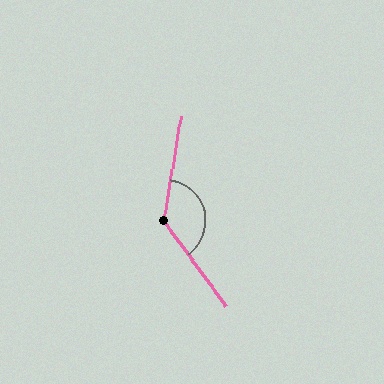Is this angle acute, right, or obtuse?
It is obtuse.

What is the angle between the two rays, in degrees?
Approximately 135 degrees.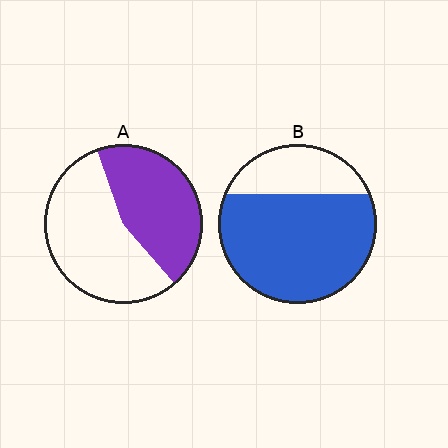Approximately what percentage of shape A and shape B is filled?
A is approximately 45% and B is approximately 75%.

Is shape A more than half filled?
No.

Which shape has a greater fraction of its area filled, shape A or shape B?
Shape B.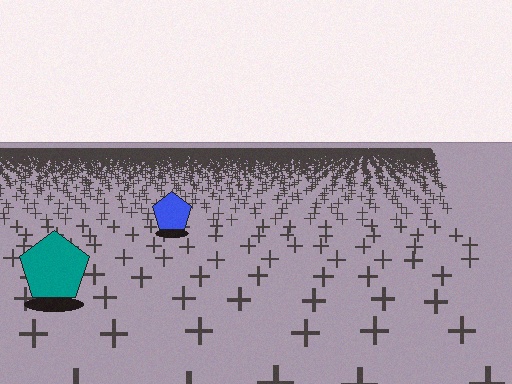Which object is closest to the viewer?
The teal pentagon is closest. The texture marks near it are larger and more spread out.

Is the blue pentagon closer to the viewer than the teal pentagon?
No. The teal pentagon is closer — you can tell from the texture gradient: the ground texture is coarser near it.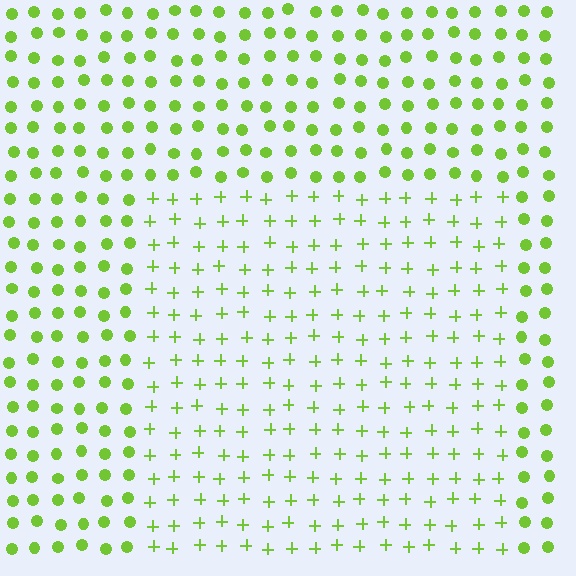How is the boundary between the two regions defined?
The boundary is defined by a change in element shape: plus signs inside vs. circles outside. All elements share the same color and spacing.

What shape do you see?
I see a rectangle.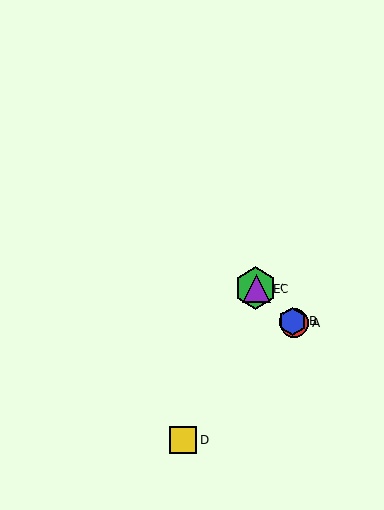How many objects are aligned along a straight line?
4 objects (A, B, C, E) are aligned along a straight line.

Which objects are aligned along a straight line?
Objects A, B, C, E are aligned along a straight line.